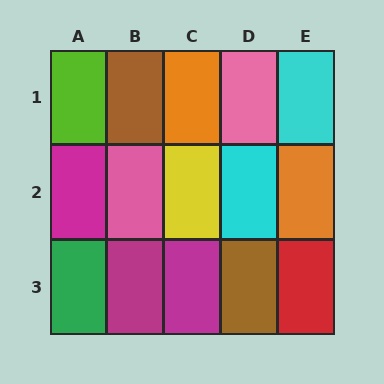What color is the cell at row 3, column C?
Magenta.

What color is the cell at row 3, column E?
Red.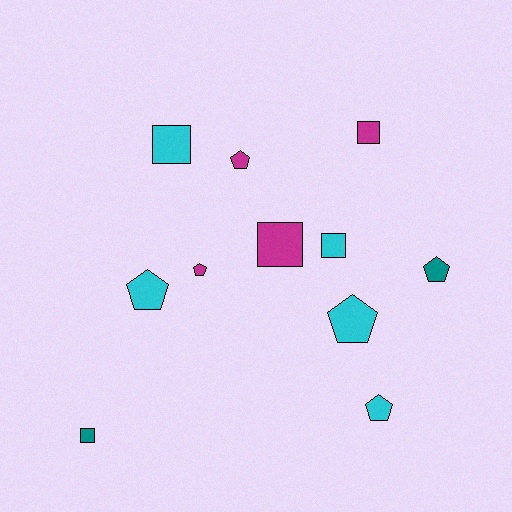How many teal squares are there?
There is 1 teal square.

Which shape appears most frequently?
Pentagon, with 6 objects.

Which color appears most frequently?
Cyan, with 5 objects.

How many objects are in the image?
There are 11 objects.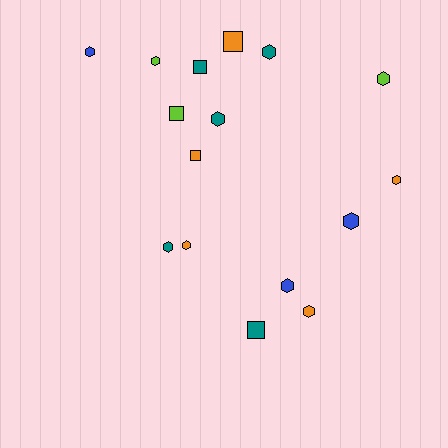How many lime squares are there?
There is 1 lime square.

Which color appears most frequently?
Orange, with 5 objects.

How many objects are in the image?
There are 16 objects.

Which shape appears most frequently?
Hexagon, with 11 objects.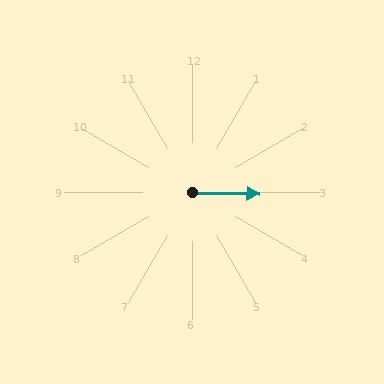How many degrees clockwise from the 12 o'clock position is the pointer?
Approximately 91 degrees.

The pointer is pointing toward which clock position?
Roughly 3 o'clock.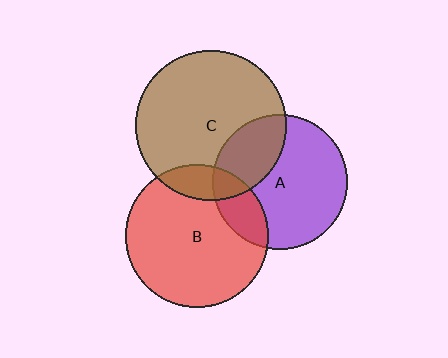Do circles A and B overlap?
Yes.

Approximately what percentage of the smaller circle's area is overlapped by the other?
Approximately 20%.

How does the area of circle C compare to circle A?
Approximately 1.2 times.